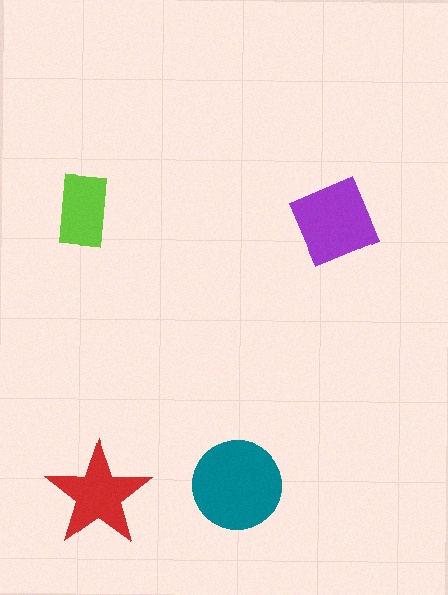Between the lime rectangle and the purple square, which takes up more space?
The purple square.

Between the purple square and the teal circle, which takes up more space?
The teal circle.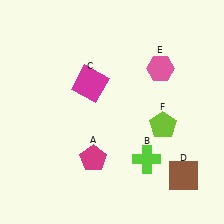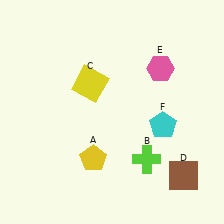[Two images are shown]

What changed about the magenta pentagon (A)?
In Image 1, A is magenta. In Image 2, it changed to yellow.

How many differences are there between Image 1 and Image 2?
There are 3 differences between the two images.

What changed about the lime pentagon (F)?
In Image 1, F is lime. In Image 2, it changed to cyan.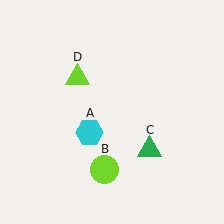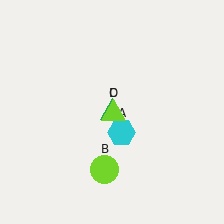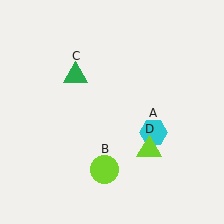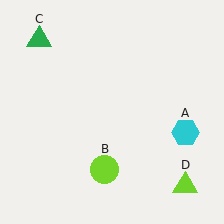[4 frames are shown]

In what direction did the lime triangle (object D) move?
The lime triangle (object D) moved down and to the right.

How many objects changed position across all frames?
3 objects changed position: cyan hexagon (object A), green triangle (object C), lime triangle (object D).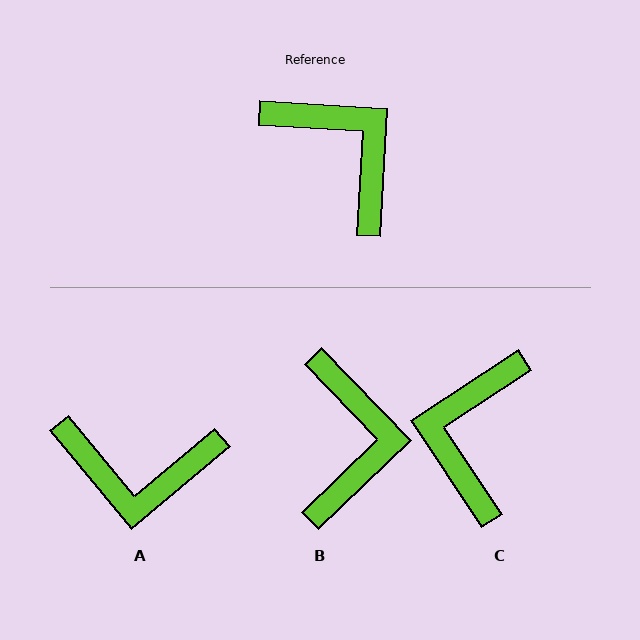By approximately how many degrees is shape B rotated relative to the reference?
Approximately 43 degrees clockwise.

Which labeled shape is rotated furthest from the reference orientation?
A, about 137 degrees away.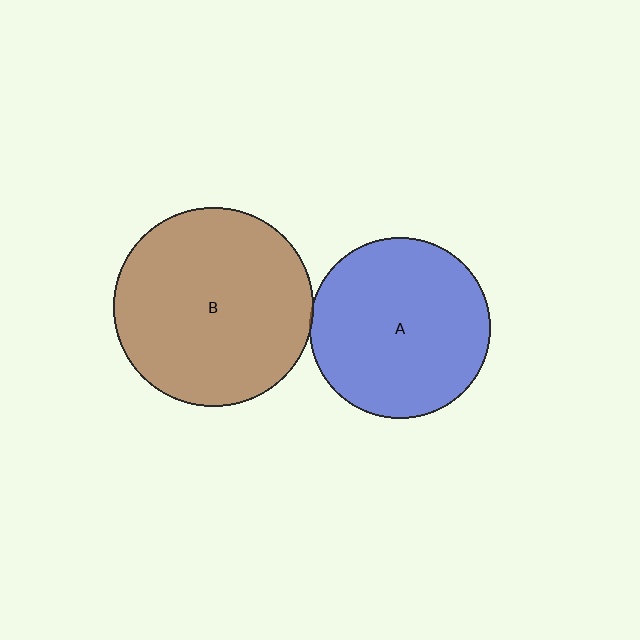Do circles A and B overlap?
Yes.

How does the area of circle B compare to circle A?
Approximately 1.2 times.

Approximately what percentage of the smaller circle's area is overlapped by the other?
Approximately 5%.